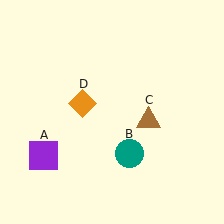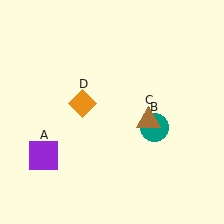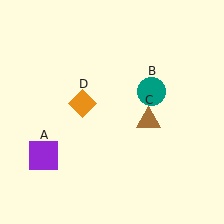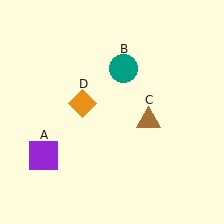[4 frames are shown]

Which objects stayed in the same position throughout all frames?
Purple square (object A) and brown triangle (object C) and orange diamond (object D) remained stationary.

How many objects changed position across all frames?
1 object changed position: teal circle (object B).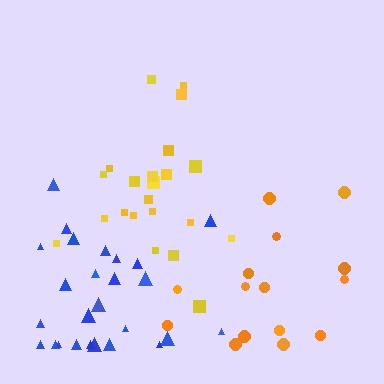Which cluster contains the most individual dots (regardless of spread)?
Blue (26).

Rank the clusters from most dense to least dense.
yellow, blue, orange.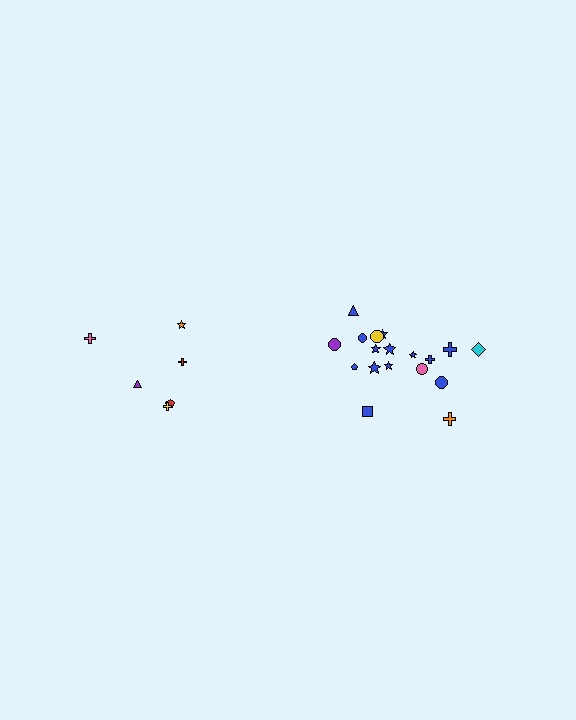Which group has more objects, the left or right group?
The right group.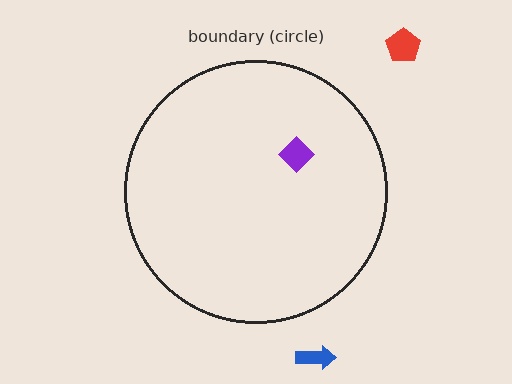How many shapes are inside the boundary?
1 inside, 2 outside.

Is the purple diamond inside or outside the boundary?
Inside.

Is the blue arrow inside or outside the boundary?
Outside.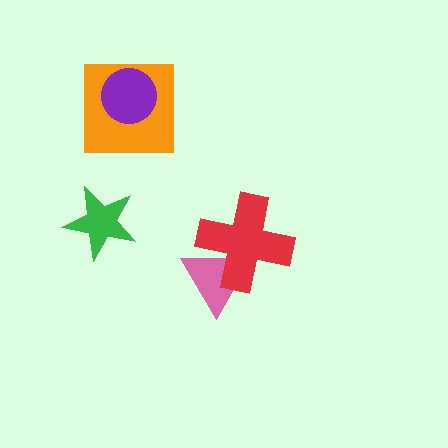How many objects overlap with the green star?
0 objects overlap with the green star.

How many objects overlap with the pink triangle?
1 object overlaps with the pink triangle.